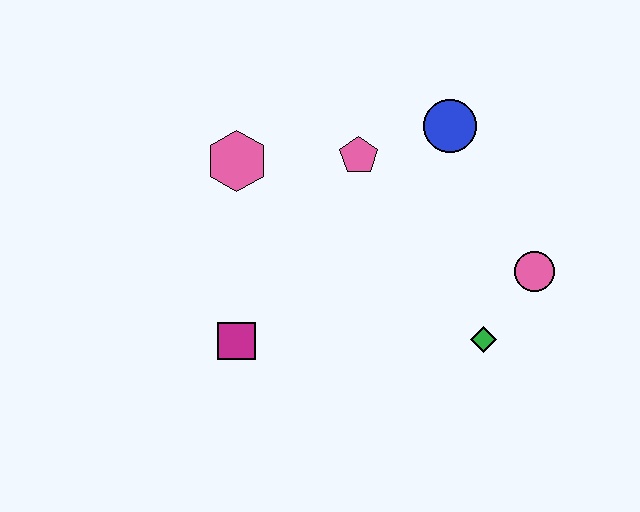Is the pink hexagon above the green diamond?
Yes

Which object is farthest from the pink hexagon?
The pink circle is farthest from the pink hexagon.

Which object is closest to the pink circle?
The green diamond is closest to the pink circle.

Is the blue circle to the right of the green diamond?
No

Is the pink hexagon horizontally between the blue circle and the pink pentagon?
No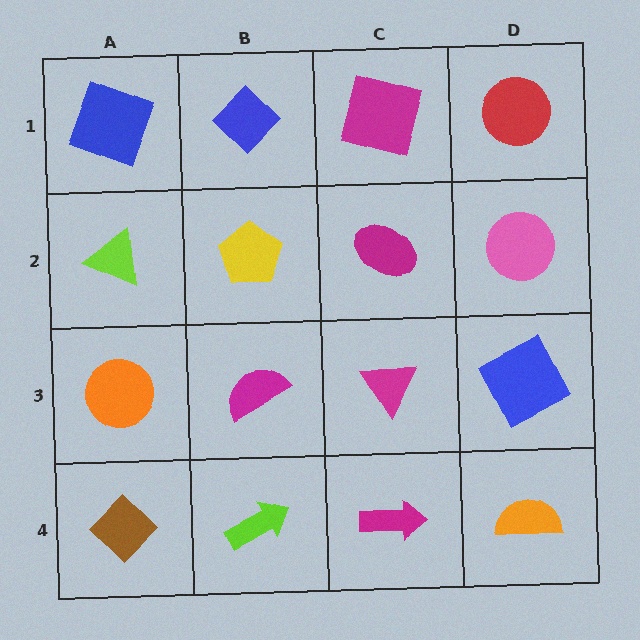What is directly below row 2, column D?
A blue square.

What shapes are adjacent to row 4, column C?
A magenta triangle (row 3, column C), a lime arrow (row 4, column B), an orange semicircle (row 4, column D).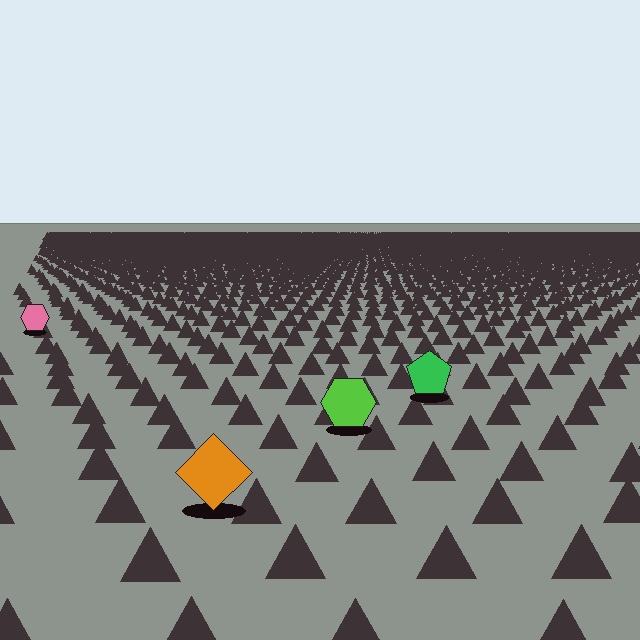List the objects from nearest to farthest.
From nearest to farthest: the orange diamond, the lime hexagon, the green pentagon, the pink hexagon.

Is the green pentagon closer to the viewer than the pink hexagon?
Yes. The green pentagon is closer — you can tell from the texture gradient: the ground texture is coarser near it.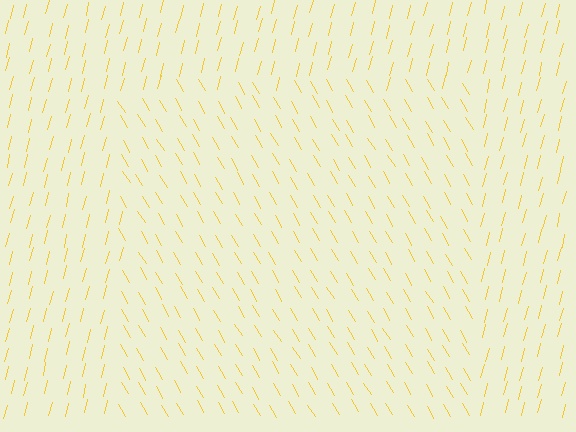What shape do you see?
I see a rectangle.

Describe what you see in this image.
The image is filled with small yellow line segments. A rectangle region in the image has lines oriented differently from the surrounding lines, creating a visible texture boundary.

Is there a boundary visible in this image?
Yes, there is a texture boundary formed by a change in line orientation.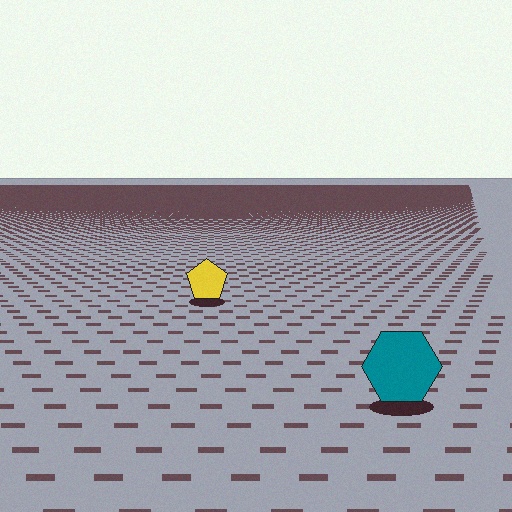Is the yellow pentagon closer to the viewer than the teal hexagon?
No. The teal hexagon is closer — you can tell from the texture gradient: the ground texture is coarser near it.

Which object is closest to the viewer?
The teal hexagon is closest. The texture marks near it are larger and more spread out.